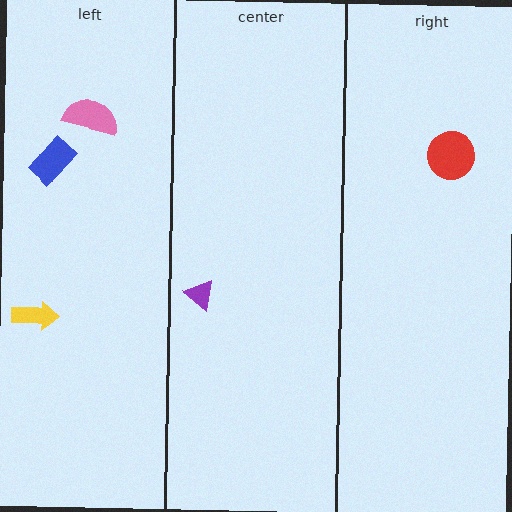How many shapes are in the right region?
1.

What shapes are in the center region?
The purple triangle.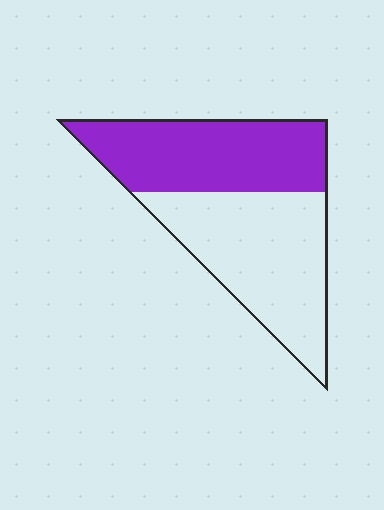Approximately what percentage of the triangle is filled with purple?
Approximately 45%.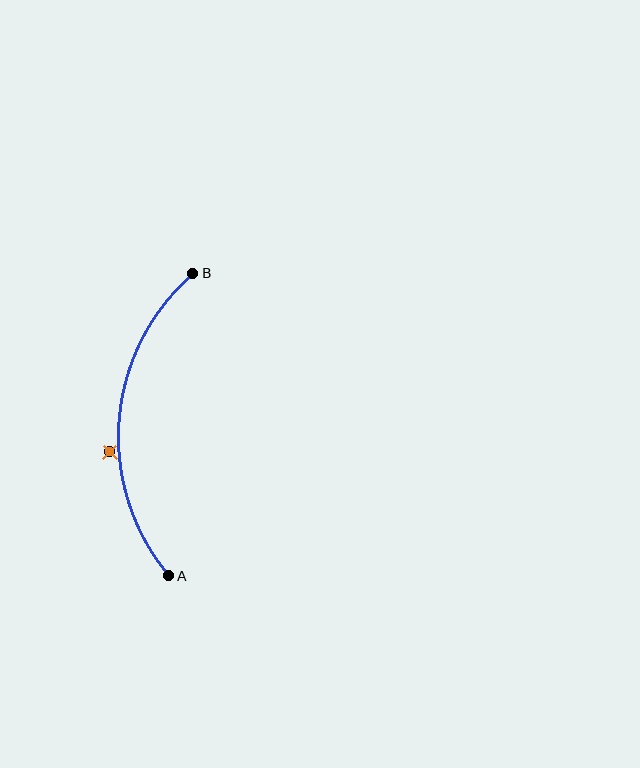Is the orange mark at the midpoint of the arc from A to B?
No — the orange mark does not lie on the arc at all. It sits slightly outside the curve.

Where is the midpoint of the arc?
The arc midpoint is the point on the curve farthest from the straight line joining A and B. It sits to the left of that line.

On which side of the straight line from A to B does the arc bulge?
The arc bulges to the left of the straight line connecting A and B.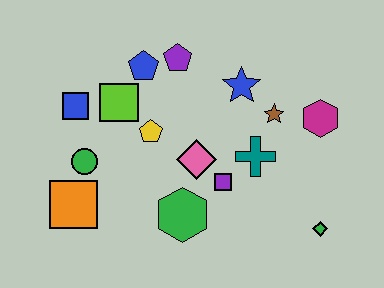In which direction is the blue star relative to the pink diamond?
The blue star is above the pink diamond.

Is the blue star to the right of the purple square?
Yes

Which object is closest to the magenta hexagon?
The brown star is closest to the magenta hexagon.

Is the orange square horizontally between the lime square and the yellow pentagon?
No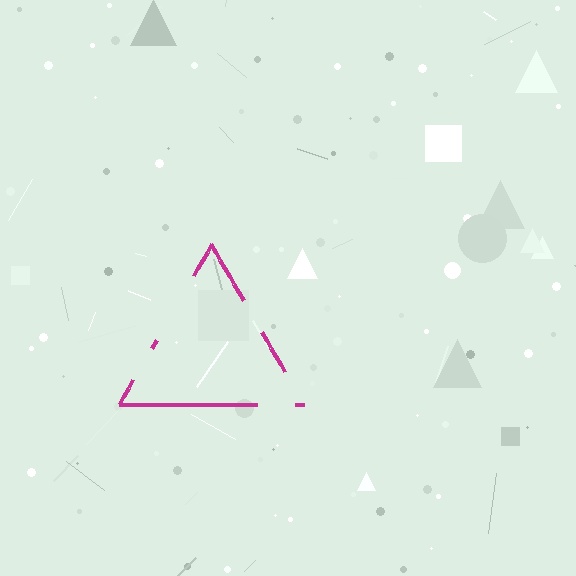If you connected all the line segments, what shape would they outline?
They would outline a triangle.